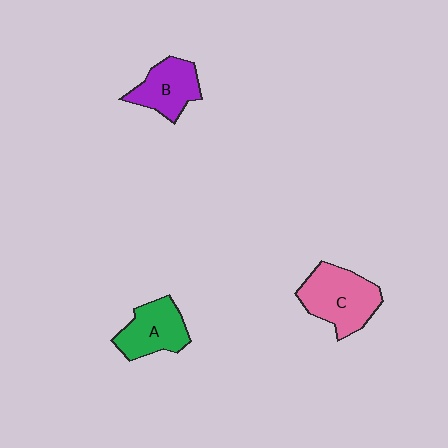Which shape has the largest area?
Shape C (pink).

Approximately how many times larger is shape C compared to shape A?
Approximately 1.3 times.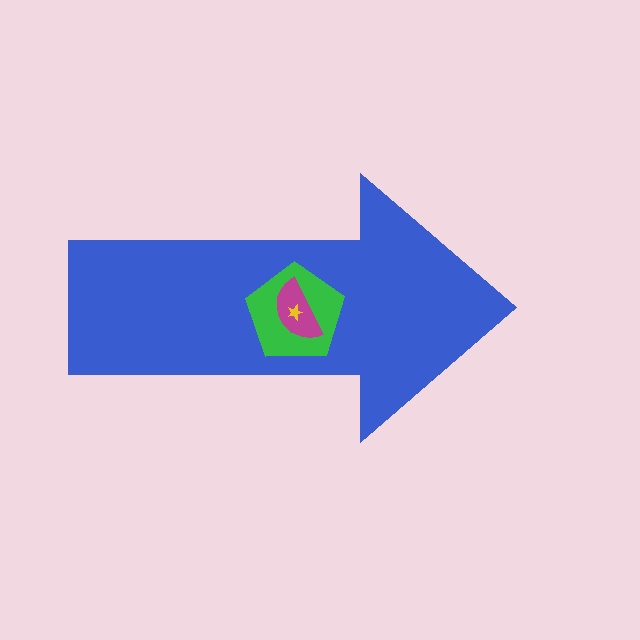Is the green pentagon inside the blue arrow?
Yes.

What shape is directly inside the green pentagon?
The magenta semicircle.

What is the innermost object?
The yellow star.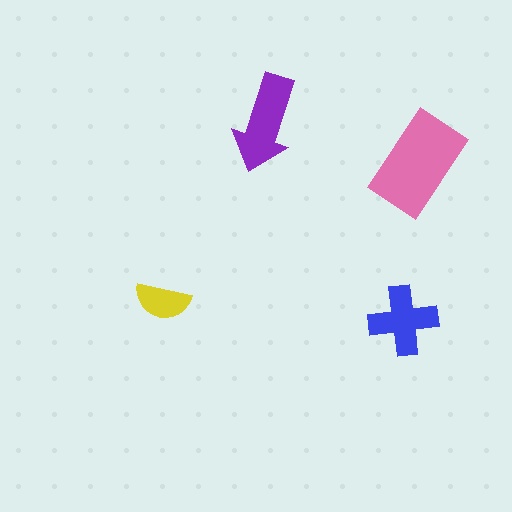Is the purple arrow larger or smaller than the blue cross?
Larger.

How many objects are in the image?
There are 4 objects in the image.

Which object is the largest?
The pink rectangle.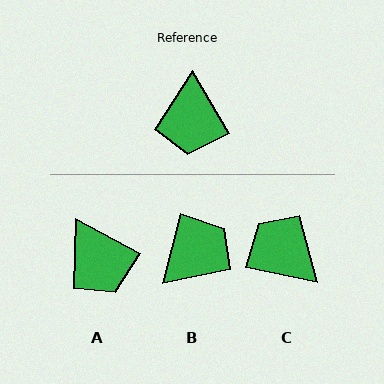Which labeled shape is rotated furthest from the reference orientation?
B, about 135 degrees away.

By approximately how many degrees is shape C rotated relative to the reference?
Approximately 132 degrees clockwise.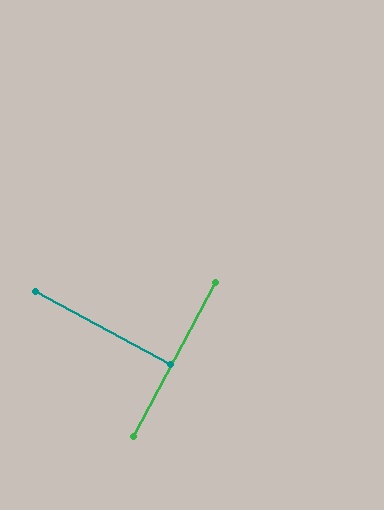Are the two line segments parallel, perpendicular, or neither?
Perpendicular — they meet at approximately 90°.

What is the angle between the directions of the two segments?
Approximately 90 degrees.